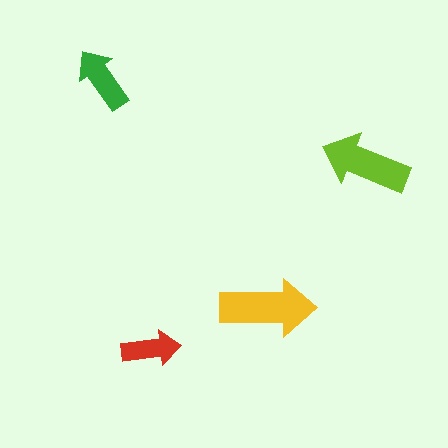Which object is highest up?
The green arrow is topmost.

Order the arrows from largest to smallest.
the yellow one, the lime one, the green one, the red one.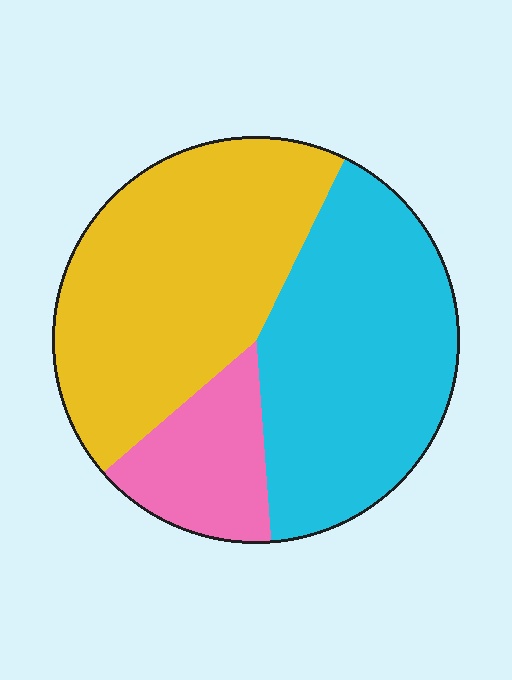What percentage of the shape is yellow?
Yellow takes up about two fifths (2/5) of the shape.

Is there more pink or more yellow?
Yellow.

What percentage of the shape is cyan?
Cyan covers roughly 40% of the shape.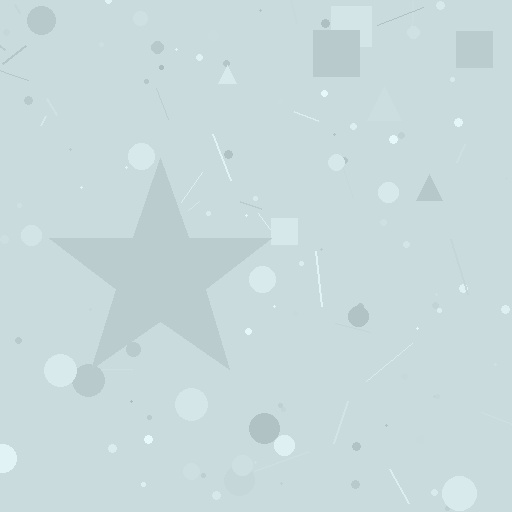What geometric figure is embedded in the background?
A star is embedded in the background.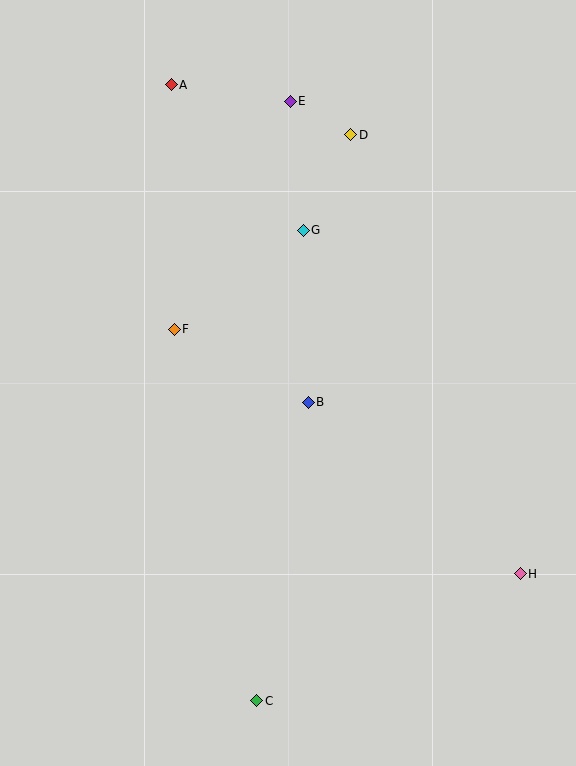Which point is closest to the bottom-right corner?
Point H is closest to the bottom-right corner.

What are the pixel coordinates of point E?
Point E is at (290, 101).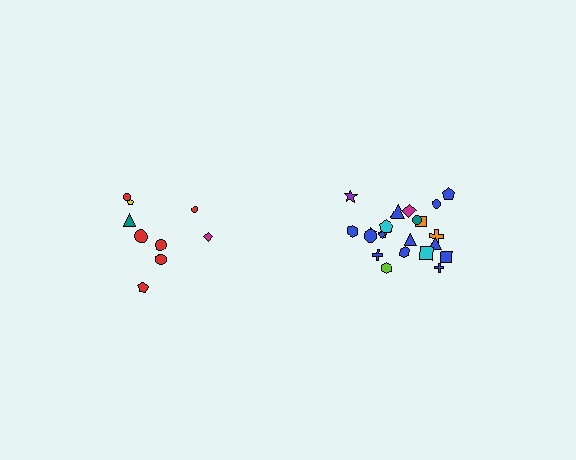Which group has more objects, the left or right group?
The right group.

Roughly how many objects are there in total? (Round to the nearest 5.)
Roughly 30 objects in total.